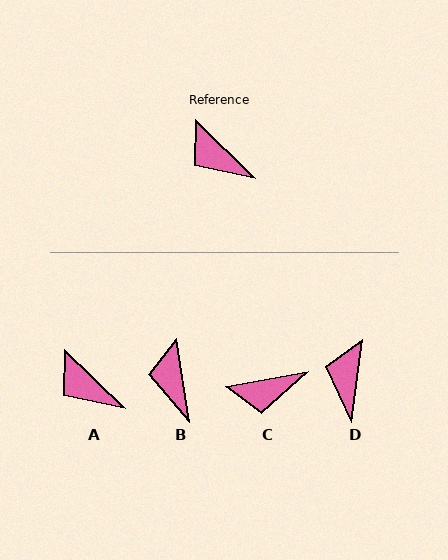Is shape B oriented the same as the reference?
No, it is off by about 37 degrees.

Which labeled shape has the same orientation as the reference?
A.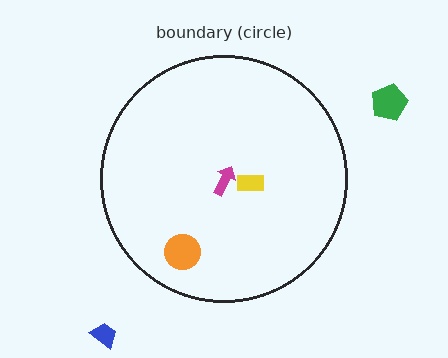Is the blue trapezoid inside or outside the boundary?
Outside.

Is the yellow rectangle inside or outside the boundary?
Inside.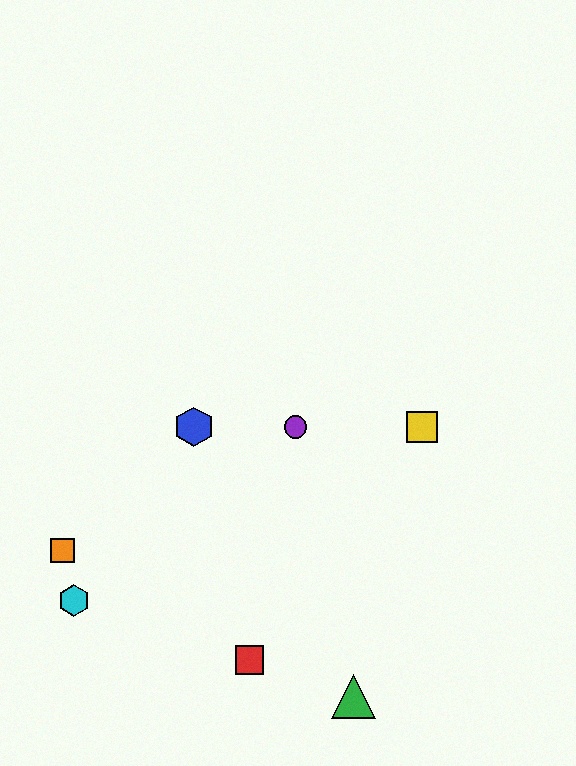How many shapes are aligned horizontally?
3 shapes (the blue hexagon, the yellow square, the purple circle) are aligned horizontally.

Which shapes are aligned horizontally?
The blue hexagon, the yellow square, the purple circle are aligned horizontally.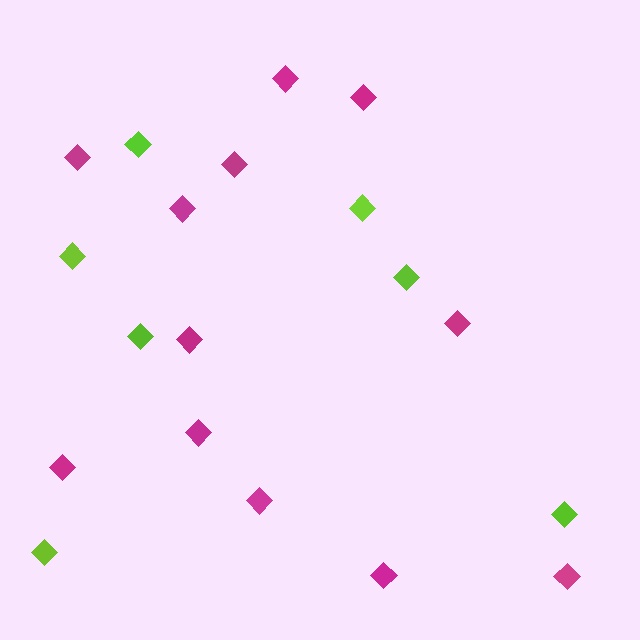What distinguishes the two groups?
There are 2 groups: one group of lime diamonds (7) and one group of magenta diamonds (12).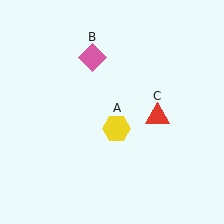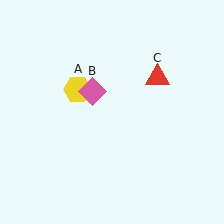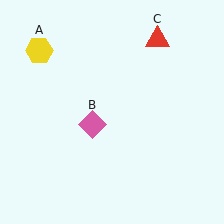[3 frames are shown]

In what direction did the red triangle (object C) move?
The red triangle (object C) moved up.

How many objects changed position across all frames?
3 objects changed position: yellow hexagon (object A), pink diamond (object B), red triangle (object C).